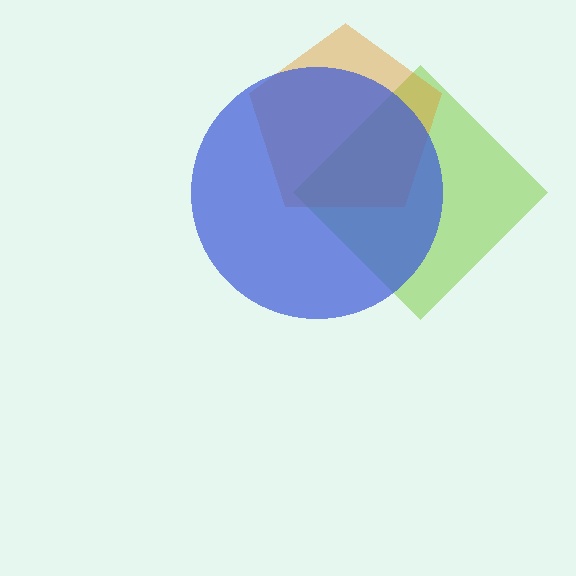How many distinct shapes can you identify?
There are 3 distinct shapes: a lime diamond, an orange pentagon, a blue circle.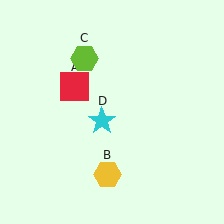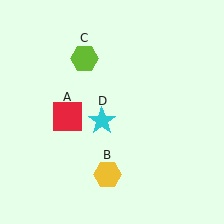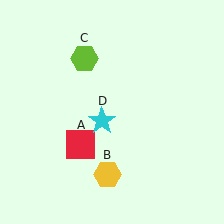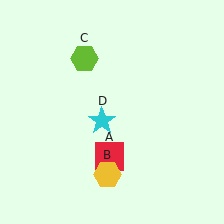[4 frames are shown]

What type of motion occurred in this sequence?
The red square (object A) rotated counterclockwise around the center of the scene.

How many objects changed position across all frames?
1 object changed position: red square (object A).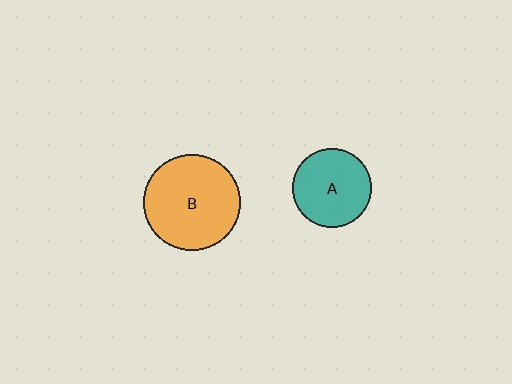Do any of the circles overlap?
No, none of the circles overlap.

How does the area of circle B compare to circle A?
Approximately 1.5 times.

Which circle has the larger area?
Circle B (orange).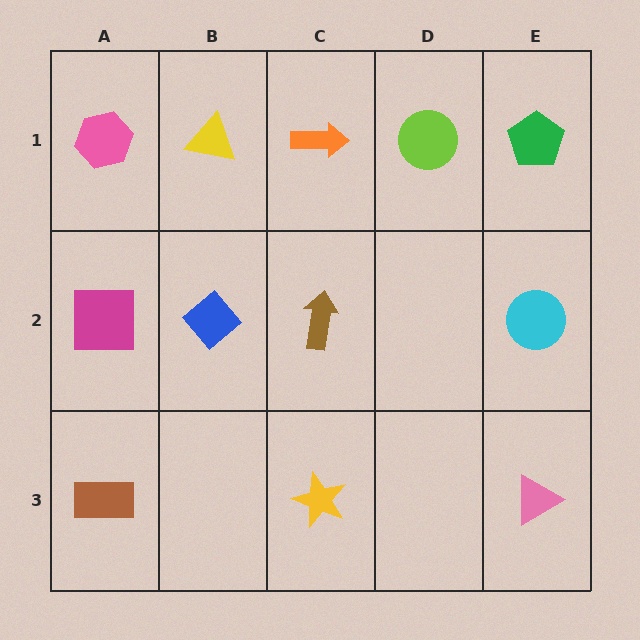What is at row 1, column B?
A yellow triangle.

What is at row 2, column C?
A brown arrow.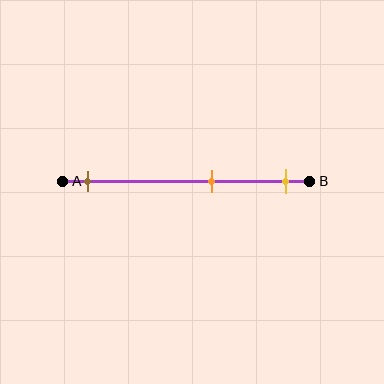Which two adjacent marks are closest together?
The orange and yellow marks are the closest adjacent pair.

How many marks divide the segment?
There are 3 marks dividing the segment.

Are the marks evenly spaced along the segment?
No, the marks are not evenly spaced.